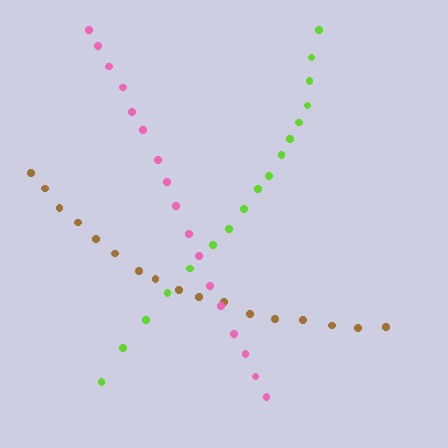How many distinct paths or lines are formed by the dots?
There are 3 distinct paths.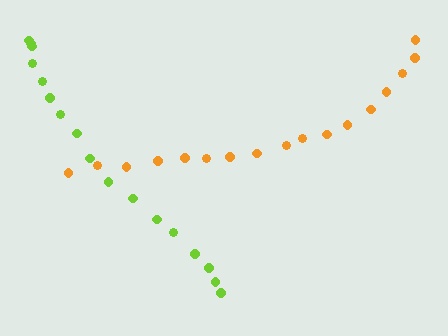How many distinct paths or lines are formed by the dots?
There are 2 distinct paths.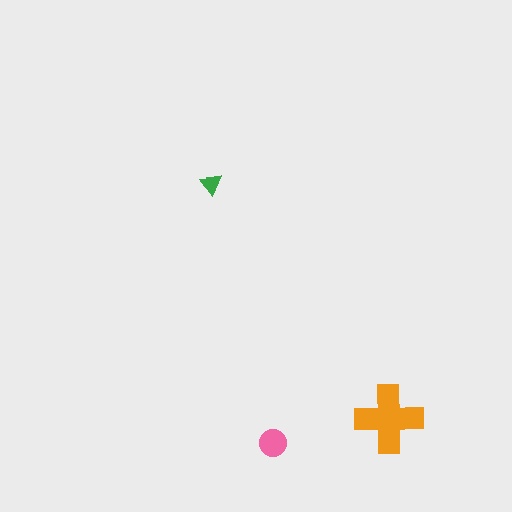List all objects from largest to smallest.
The orange cross, the pink circle, the green triangle.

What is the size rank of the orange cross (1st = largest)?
1st.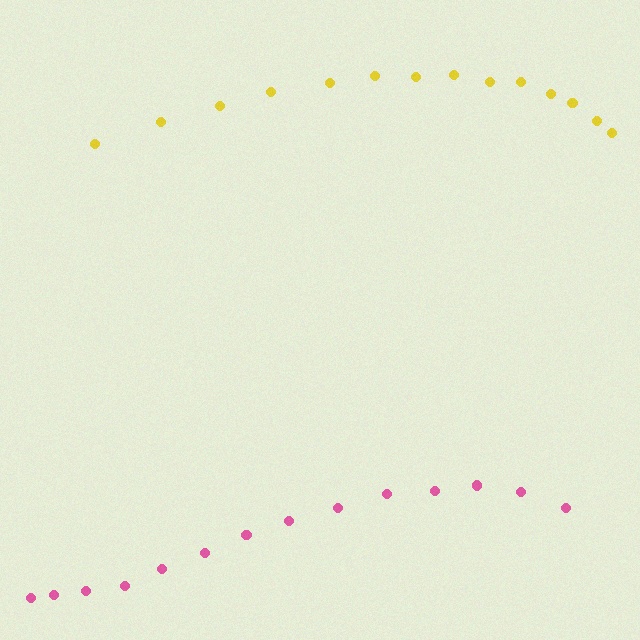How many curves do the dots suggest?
There are 2 distinct paths.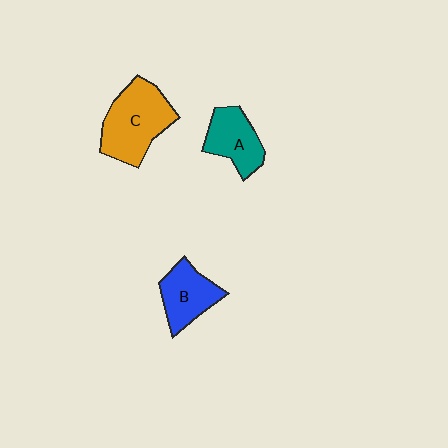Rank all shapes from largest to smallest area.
From largest to smallest: C (orange), B (blue), A (teal).